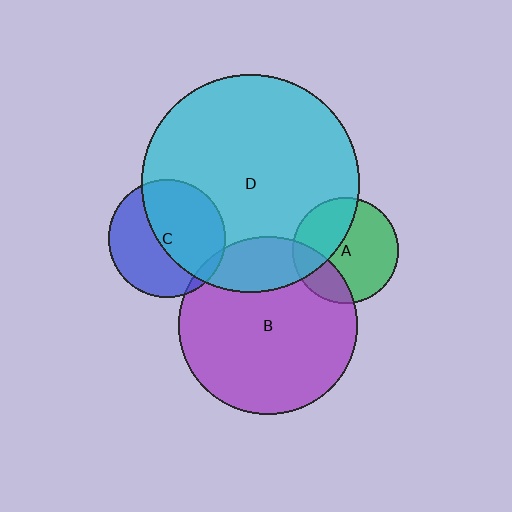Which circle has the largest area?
Circle D (cyan).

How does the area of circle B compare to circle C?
Approximately 2.3 times.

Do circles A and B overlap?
Yes.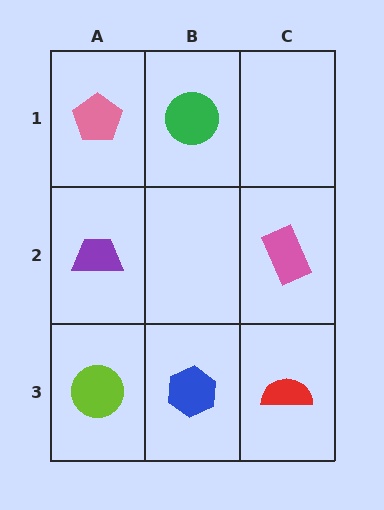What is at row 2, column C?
A pink rectangle.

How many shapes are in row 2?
2 shapes.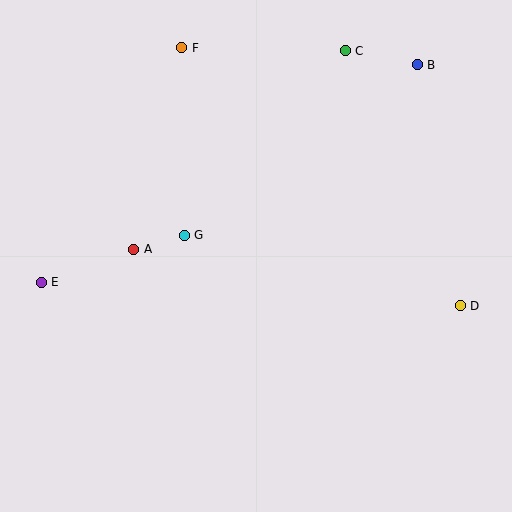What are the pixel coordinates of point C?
Point C is at (345, 51).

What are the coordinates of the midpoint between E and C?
The midpoint between E and C is at (193, 167).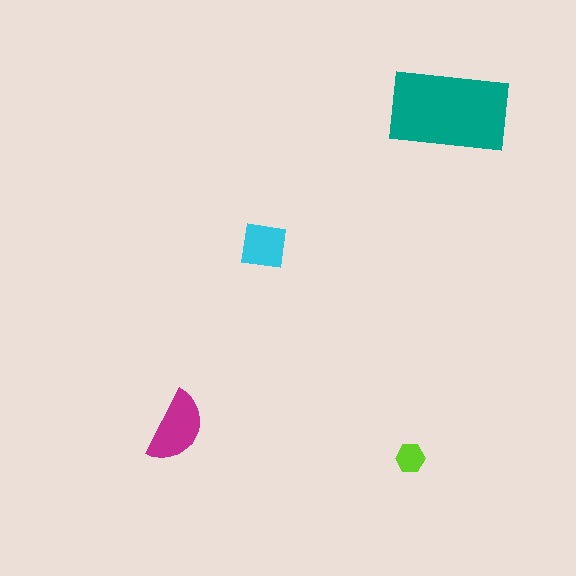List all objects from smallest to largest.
The lime hexagon, the cyan square, the magenta semicircle, the teal rectangle.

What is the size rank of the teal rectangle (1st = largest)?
1st.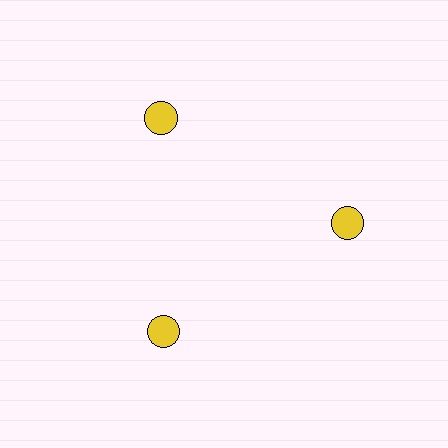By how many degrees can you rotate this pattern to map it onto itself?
The pattern maps onto itself every 120 degrees of rotation.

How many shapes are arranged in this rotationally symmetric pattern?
There are 3 shapes, arranged in 3 groups of 1.